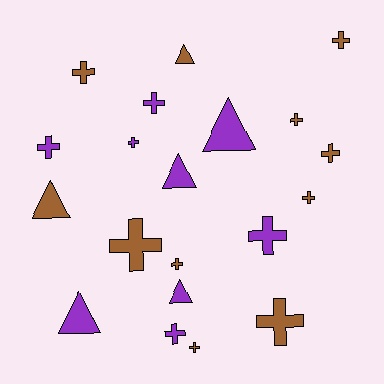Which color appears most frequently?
Brown, with 11 objects.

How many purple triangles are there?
There are 4 purple triangles.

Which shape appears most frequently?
Cross, with 14 objects.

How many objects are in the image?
There are 20 objects.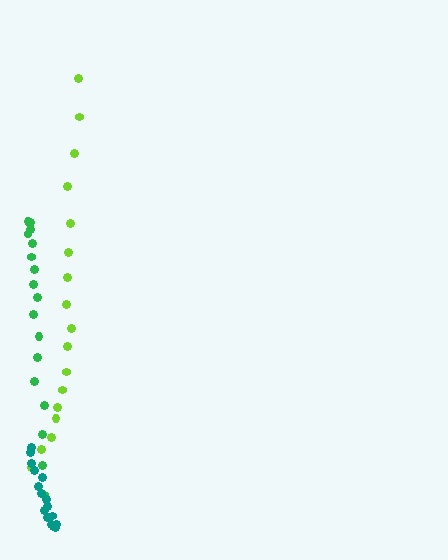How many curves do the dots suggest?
There are 3 distinct paths.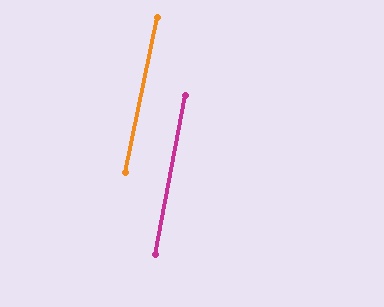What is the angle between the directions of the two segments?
Approximately 1 degree.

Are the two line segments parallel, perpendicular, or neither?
Parallel — their directions differ by only 1.1°.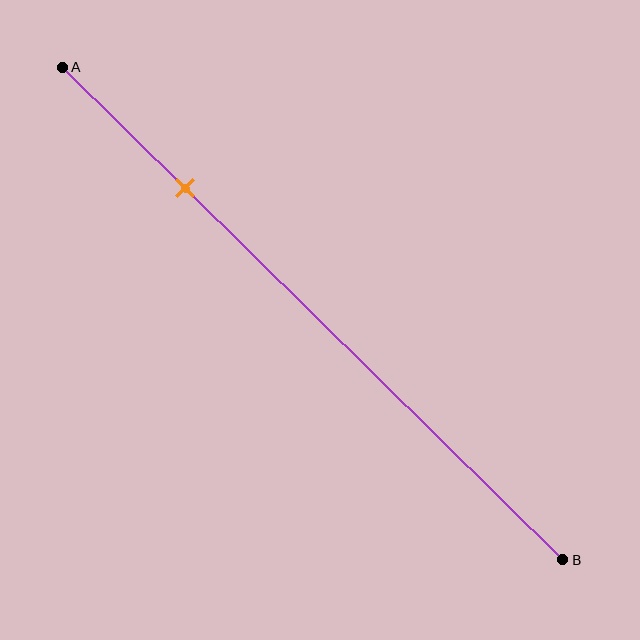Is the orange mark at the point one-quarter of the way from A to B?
Yes, the mark is approximately at the one-quarter point.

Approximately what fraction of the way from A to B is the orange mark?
The orange mark is approximately 25% of the way from A to B.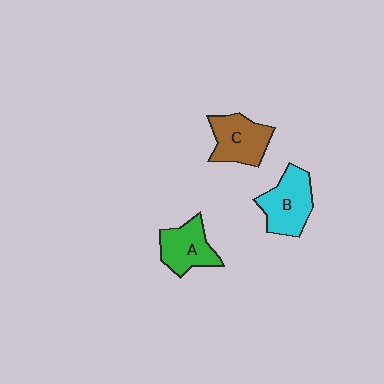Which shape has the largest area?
Shape B (cyan).